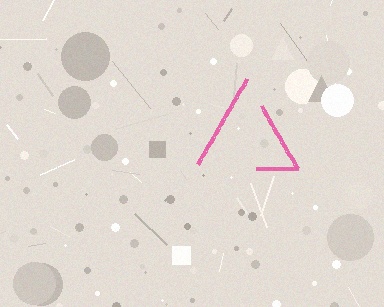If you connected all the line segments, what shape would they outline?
They would outline a triangle.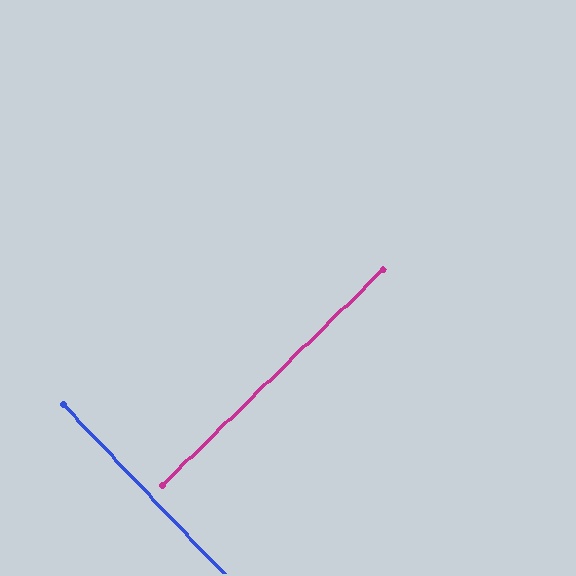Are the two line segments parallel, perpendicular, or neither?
Perpendicular — they meet at approximately 89°.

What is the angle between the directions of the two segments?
Approximately 89 degrees.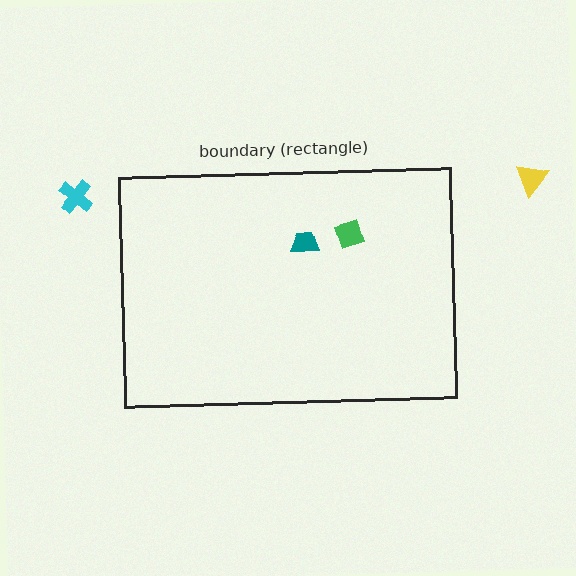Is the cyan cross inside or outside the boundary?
Outside.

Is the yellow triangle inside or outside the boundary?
Outside.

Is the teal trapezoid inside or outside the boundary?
Inside.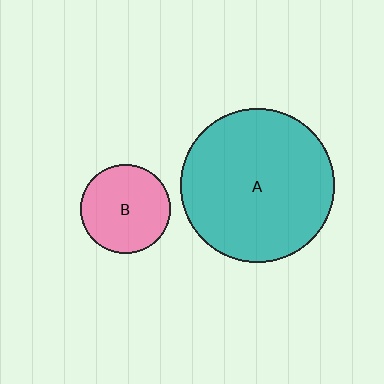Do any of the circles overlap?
No, none of the circles overlap.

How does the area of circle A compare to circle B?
Approximately 3.0 times.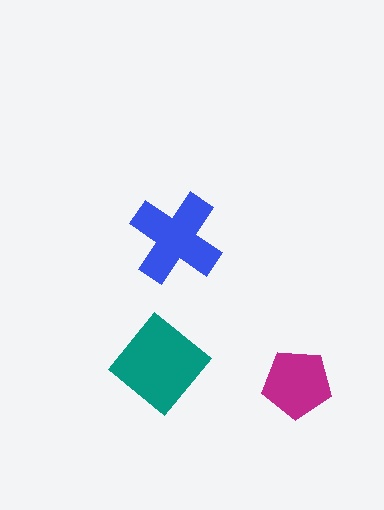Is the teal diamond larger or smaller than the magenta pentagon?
Larger.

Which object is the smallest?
The magenta pentagon.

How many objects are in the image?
There are 3 objects in the image.